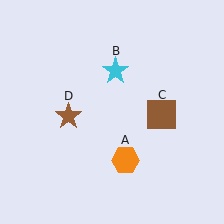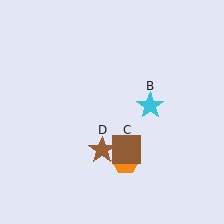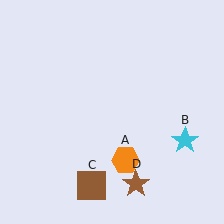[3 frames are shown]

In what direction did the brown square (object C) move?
The brown square (object C) moved down and to the left.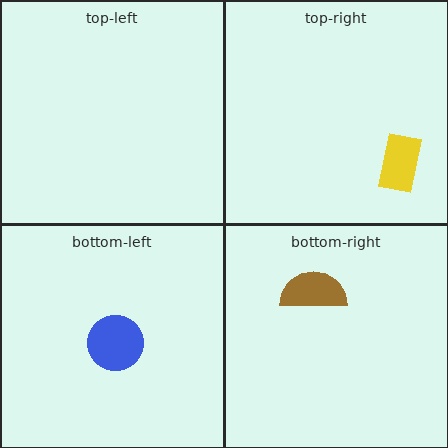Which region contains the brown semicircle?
The bottom-right region.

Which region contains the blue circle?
The bottom-left region.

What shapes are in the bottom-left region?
The blue circle.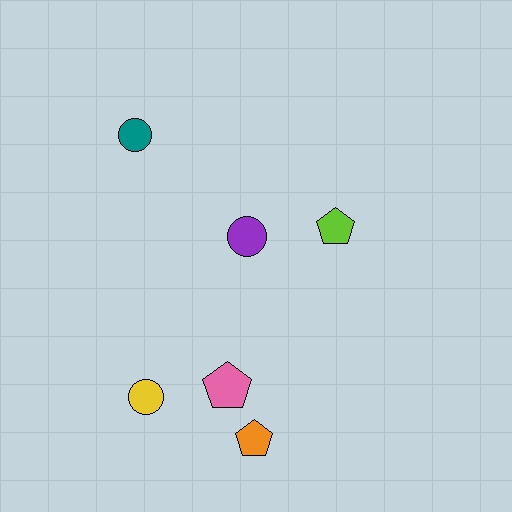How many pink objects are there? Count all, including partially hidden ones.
There is 1 pink object.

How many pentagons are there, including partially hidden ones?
There are 3 pentagons.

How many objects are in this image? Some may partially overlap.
There are 6 objects.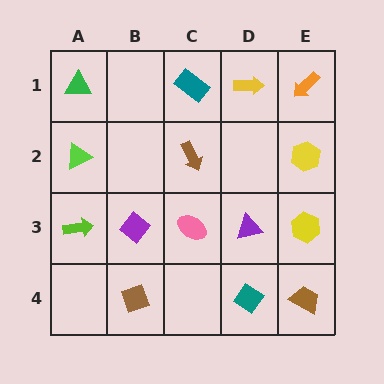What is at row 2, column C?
A brown arrow.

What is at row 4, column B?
A brown diamond.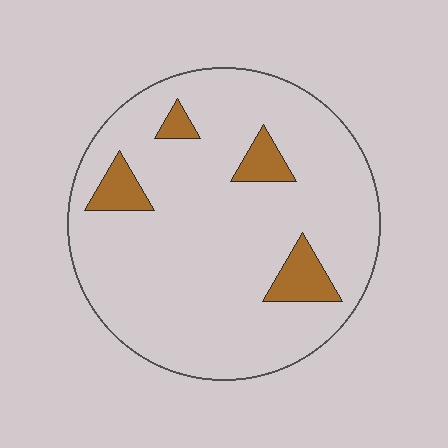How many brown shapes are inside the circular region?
4.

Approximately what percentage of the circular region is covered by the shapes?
Approximately 10%.